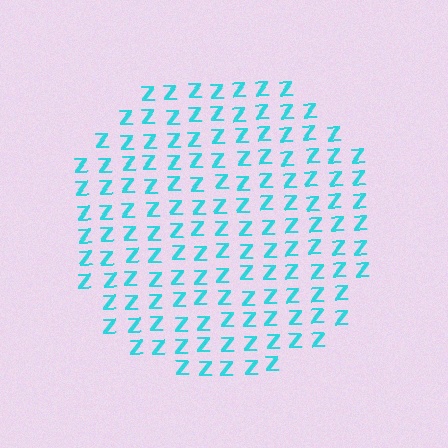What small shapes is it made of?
It is made of small letter Z's.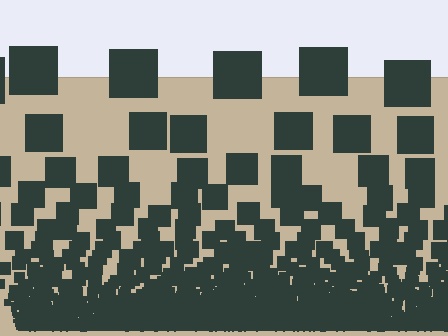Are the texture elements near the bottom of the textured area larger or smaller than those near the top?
Smaller. The gradient is inverted — elements near the bottom are smaller and denser.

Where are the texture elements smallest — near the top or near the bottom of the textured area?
Near the bottom.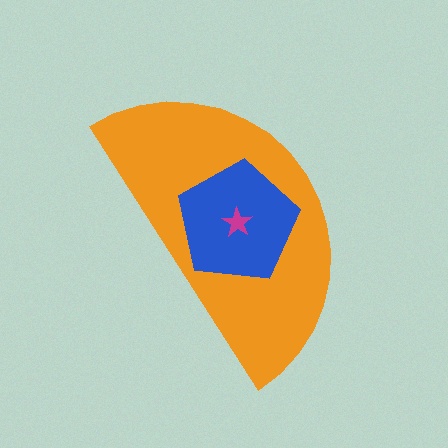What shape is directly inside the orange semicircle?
The blue pentagon.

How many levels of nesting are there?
3.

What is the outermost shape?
The orange semicircle.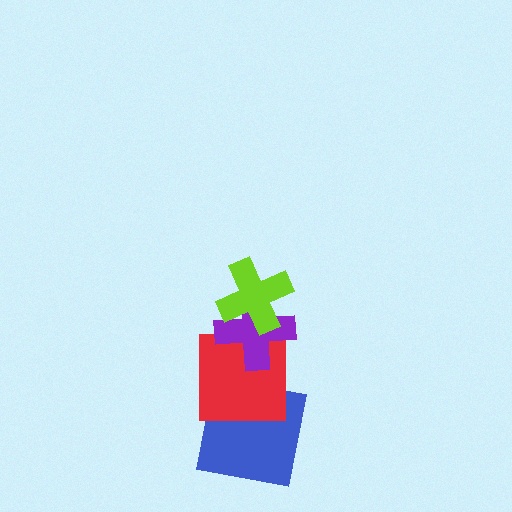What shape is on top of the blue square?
The red square is on top of the blue square.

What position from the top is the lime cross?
The lime cross is 1st from the top.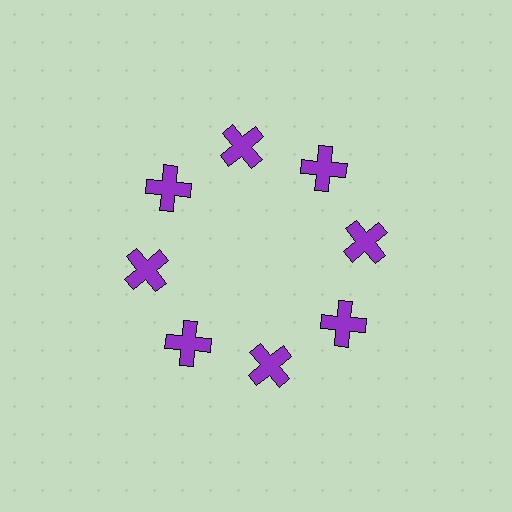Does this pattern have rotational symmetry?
Yes, this pattern has 8-fold rotational symmetry. It looks the same after rotating 45 degrees around the center.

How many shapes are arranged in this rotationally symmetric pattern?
There are 8 shapes, arranged in 8 groups of 1.